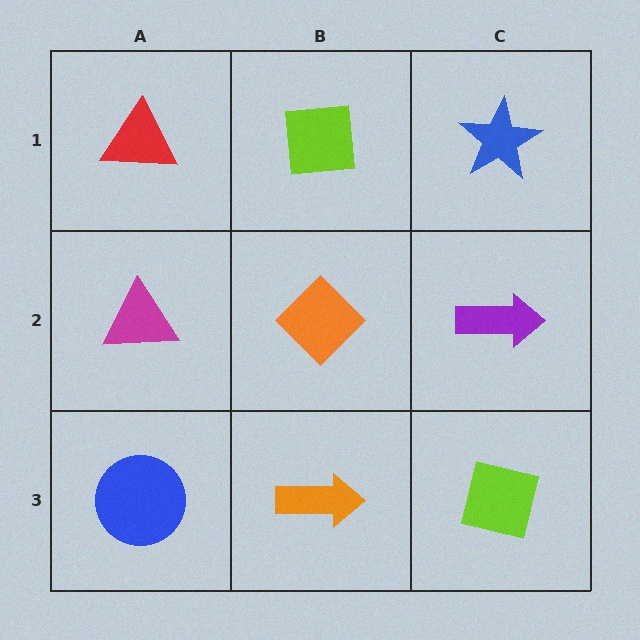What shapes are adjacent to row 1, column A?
A magenta triangle (row 2, column A), a lime square (row 1, column B).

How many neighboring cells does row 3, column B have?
3.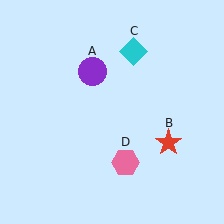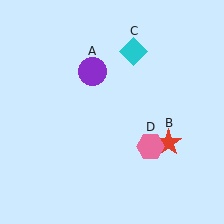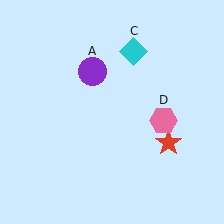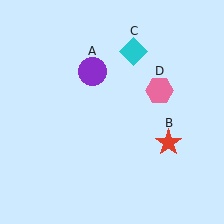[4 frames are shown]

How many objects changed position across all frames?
1 object changed position: pink hexagon (object D).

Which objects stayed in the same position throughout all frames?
Purple circle (object A) and red star (object B) and cyan diamond (object C) remained stationary.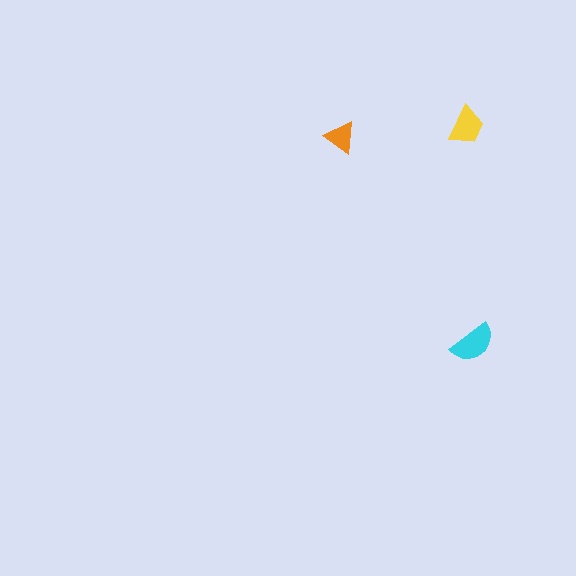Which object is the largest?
The cyan semicircle.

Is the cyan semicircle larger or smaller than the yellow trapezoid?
Larger.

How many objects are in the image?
There are 3 objects in the image.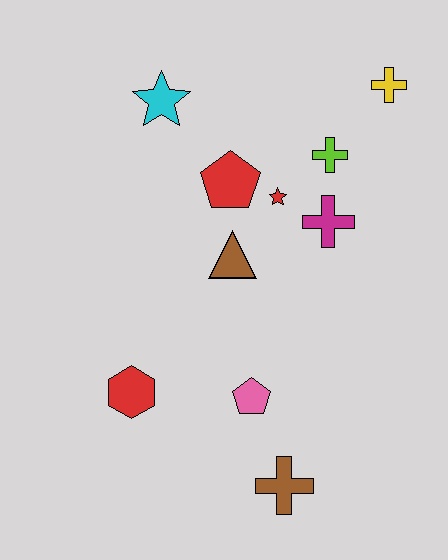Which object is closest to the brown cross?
The pink pentagon is closest to the brown cross.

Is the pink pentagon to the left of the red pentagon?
No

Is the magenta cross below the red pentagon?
Yes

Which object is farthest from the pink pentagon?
The yellow cross is farthest from the pink pentagon.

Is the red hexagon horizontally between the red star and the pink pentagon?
No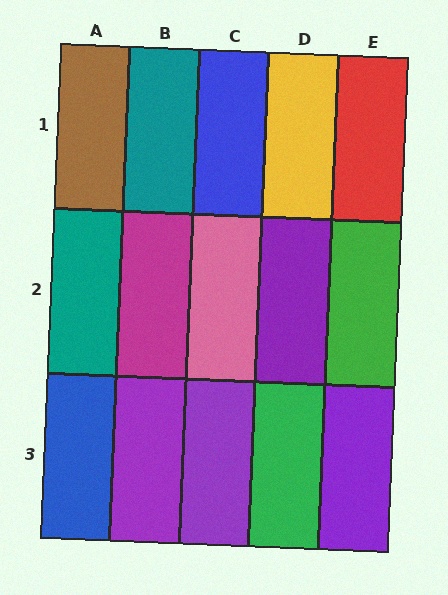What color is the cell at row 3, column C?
Purple.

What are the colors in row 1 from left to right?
Brown, teal, blue, yellow, red.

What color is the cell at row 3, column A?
Blue.